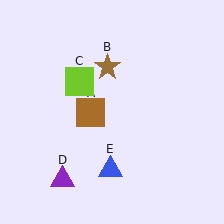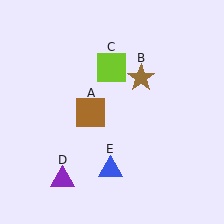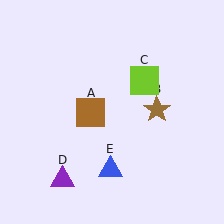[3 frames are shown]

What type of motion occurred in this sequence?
The brown star (object B), lime square (object C) rotated clockwise around the center of the scene.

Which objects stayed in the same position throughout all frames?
Brown square (object A) and purple triangle (object D) and blue triangle (object E) remained stationary.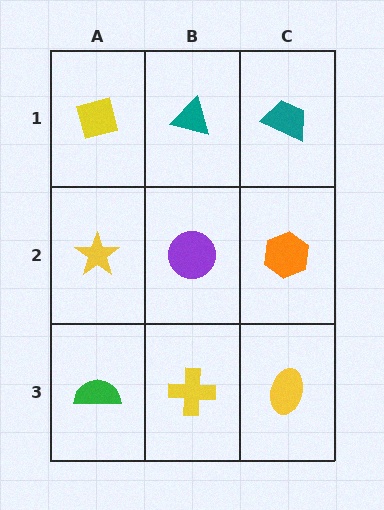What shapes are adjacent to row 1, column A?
A yellow star (row 2, column A), a teal triangle (row 1, column B).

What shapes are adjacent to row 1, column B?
A purple circle (row 2, column B), a yellow square (row 1, column A), a teal trapezoid (row 1, column C).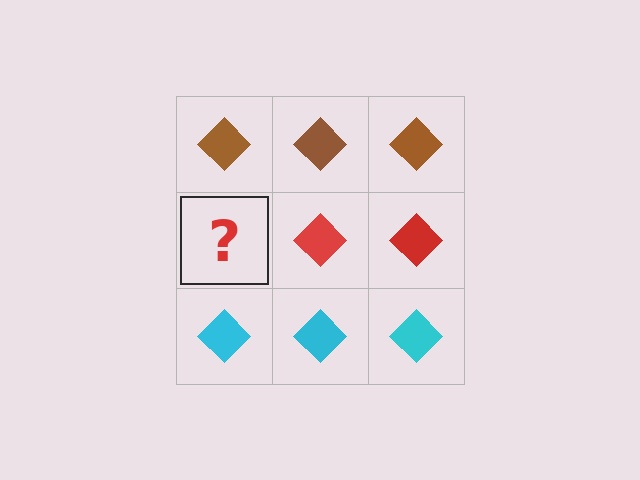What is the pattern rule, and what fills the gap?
The rule is that each row has a consistent color. The gap should be filled with a red diamond.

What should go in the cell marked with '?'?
The missing cell should contain a red diamond.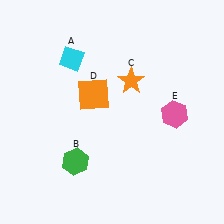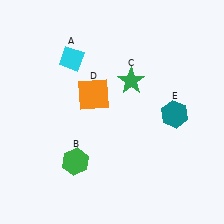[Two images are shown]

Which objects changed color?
C changed from orange to green. E changed from pink to teal.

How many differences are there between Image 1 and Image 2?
There are 2 differences between the two images.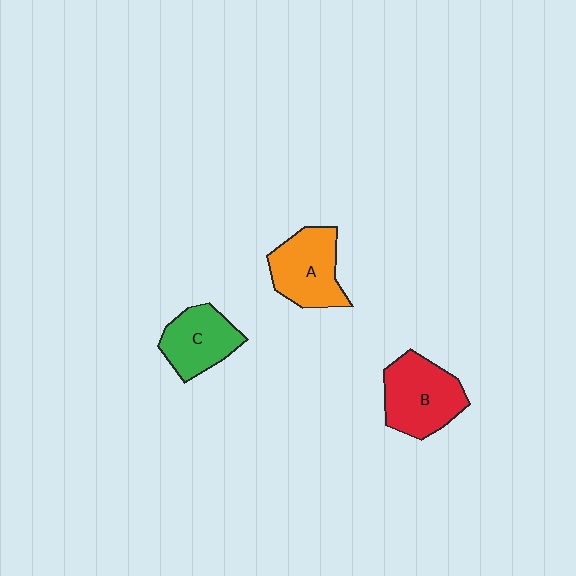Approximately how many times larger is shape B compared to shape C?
Approximately 1.3 times.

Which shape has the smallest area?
Shape C (green).